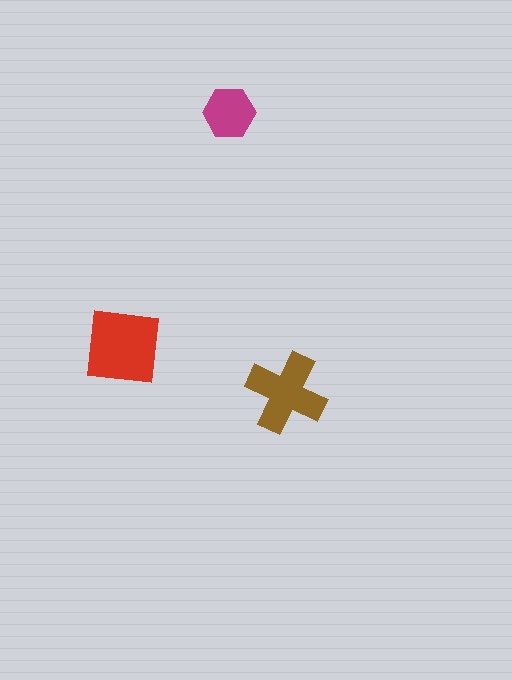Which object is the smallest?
The magenta hexagon.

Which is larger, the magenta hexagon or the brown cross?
The brown cross.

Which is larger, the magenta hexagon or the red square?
The red square.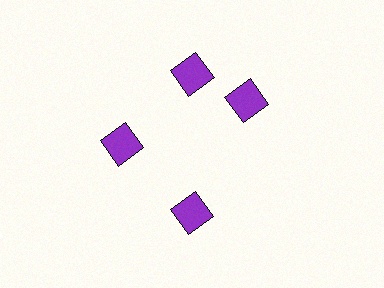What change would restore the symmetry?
The symmetry would be restored by rotating it back into even spacing with its neighbors so that all 4 diamonds sit at equal angles and equal distance from the center.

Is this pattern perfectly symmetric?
No. The 4 purple diamonds are arranged in a ring, but one element near the 3 o'clock position is rotated out of alignment along the ring, breaking the 4-fold rotational symmetry.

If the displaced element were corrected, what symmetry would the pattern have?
It would have 4-fold rotational symmetry — the pattern would map onto itself every 90 degrees.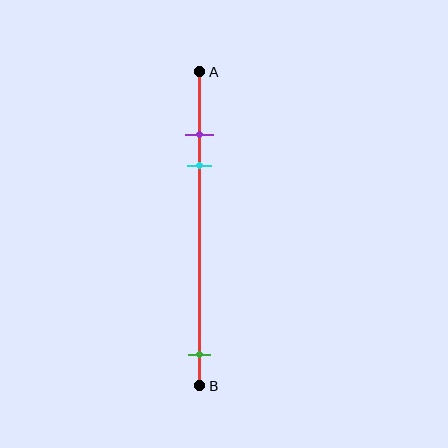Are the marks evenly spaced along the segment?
No, the marks are not evenly spaced.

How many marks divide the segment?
There are 3 marks dividing the segment.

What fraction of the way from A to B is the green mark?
The green mark is approximately 90% (0.9) of the way from A to B.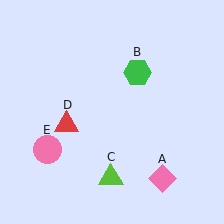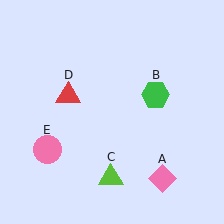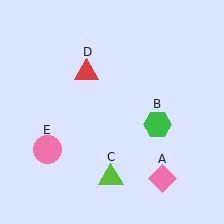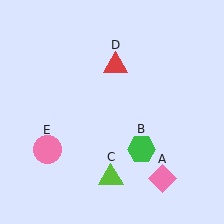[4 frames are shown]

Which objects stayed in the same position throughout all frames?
Pink diamond (object A) and lime triangle (object C) and pink circle (object E) remained stationary.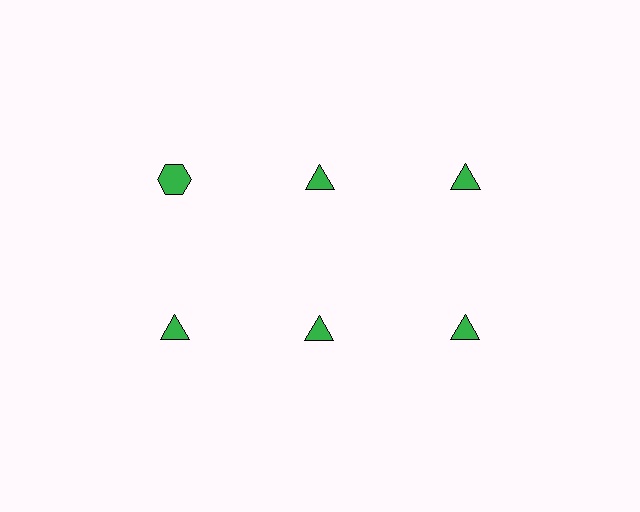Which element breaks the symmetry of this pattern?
The green hexagon in the top row, leftmost column breaks the symmetry. All other shapes are green triangles.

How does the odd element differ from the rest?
It has a different shape: hexagon instead of triangle.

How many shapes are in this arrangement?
There are 6 shapes arranged in a grid pattern.